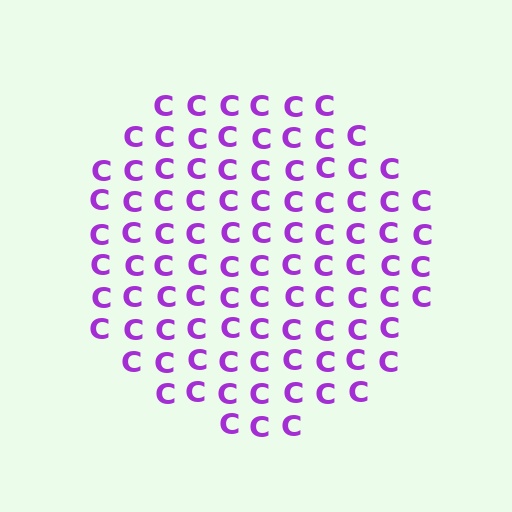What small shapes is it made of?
It is made of small letter C's.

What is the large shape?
The large shape is a circle.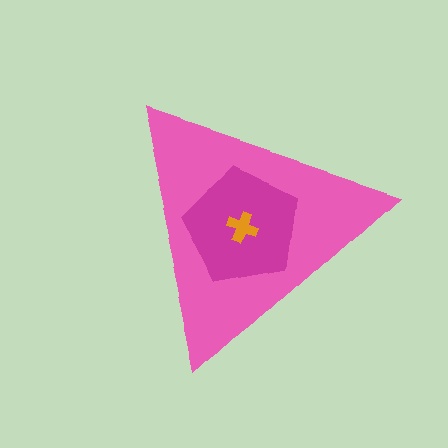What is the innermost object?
The orange cross.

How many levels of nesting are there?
3.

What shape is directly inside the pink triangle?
The magenta pentagon.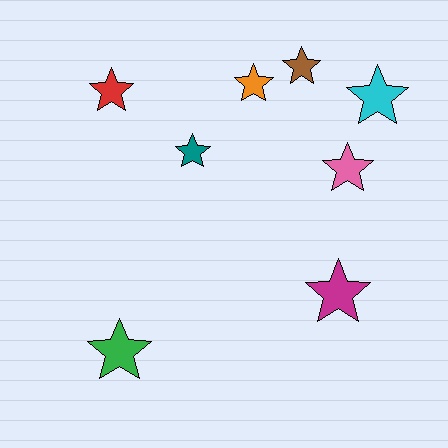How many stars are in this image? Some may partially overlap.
There are 8 stars.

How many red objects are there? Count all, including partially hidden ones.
There is 1 red object.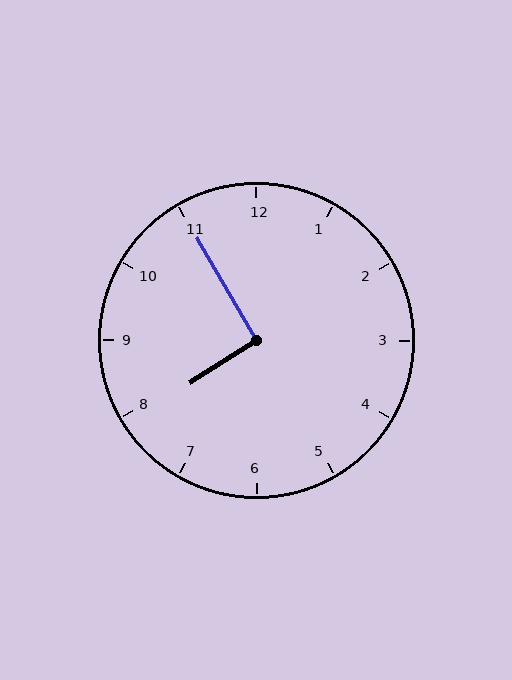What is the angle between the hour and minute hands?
Approximately 92 degrees.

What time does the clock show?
7:55.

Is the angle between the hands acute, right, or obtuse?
It is right.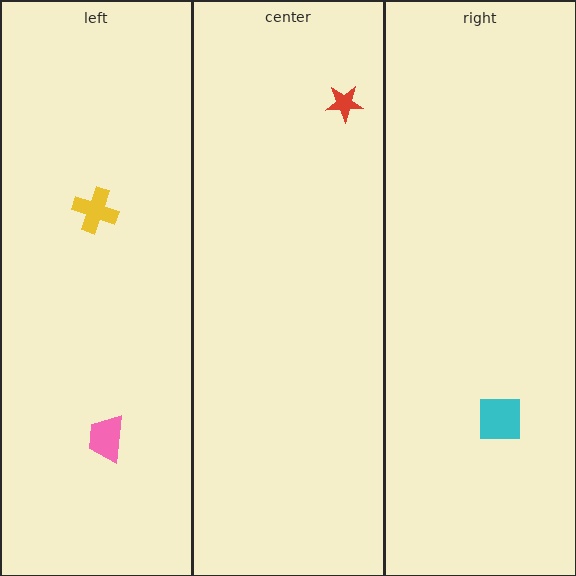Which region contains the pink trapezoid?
The left region.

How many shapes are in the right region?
1.